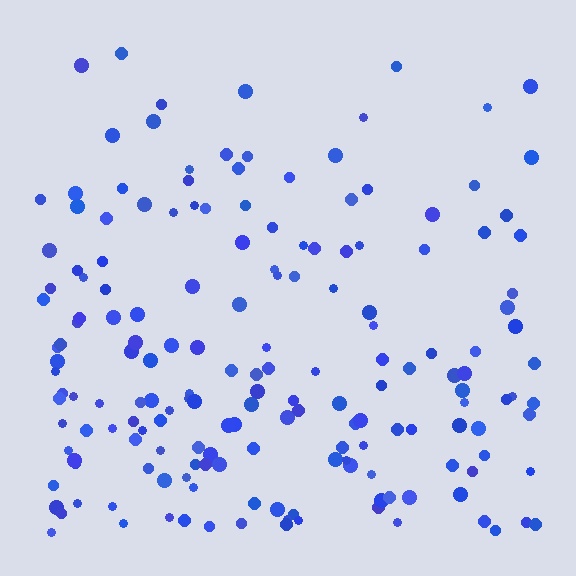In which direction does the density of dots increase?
From top to bottom, with the bottom side densest.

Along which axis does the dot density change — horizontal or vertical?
Vertical.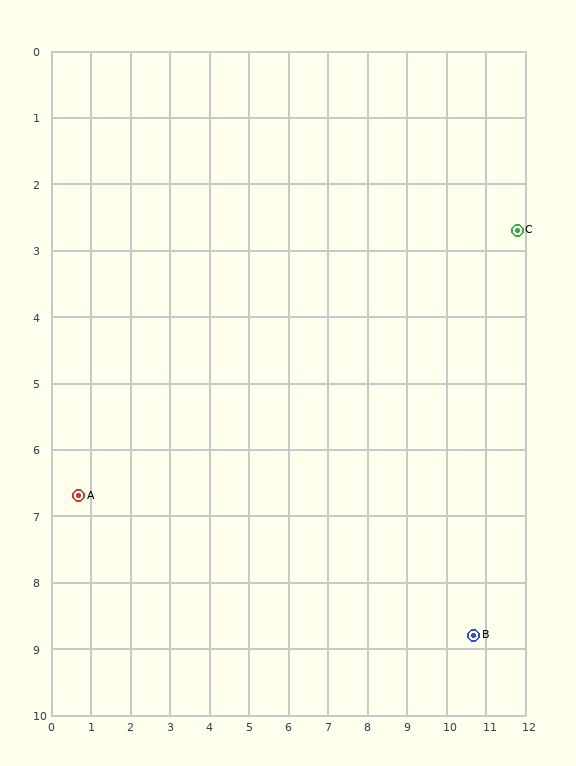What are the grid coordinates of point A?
Point A is at approximately (0.7, 6.7).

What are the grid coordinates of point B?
Point B is at approximately (10.7, 8.8).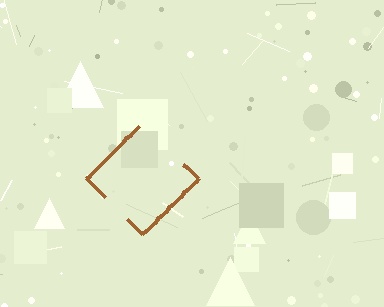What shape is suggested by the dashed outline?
The dashed outline suggests a diamond.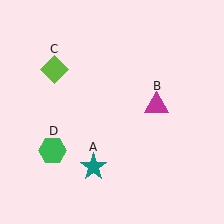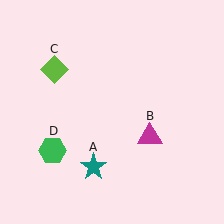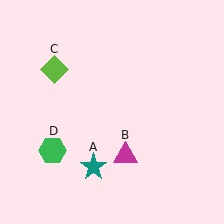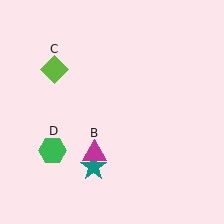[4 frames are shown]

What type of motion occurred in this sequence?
The magenta triangle (object B) rotated clockwise around the center of the scene.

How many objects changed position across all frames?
1 object changed position: magenta triangle (object B).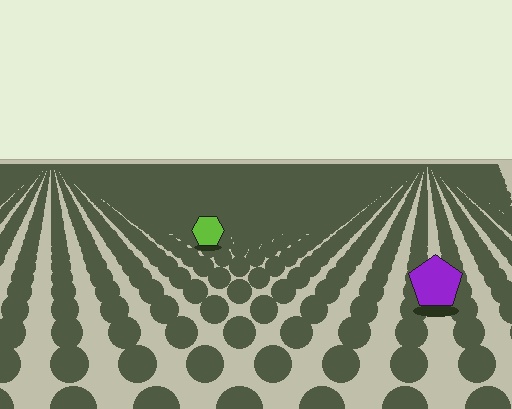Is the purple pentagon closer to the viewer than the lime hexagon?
Yes. The purple pentagon is closer — you can tell from the texture gradient: the ground texture is coarser near it.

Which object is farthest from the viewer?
The lime hexagon is farthest from the viewer. It appears smaller and the ground texture around it is denser.